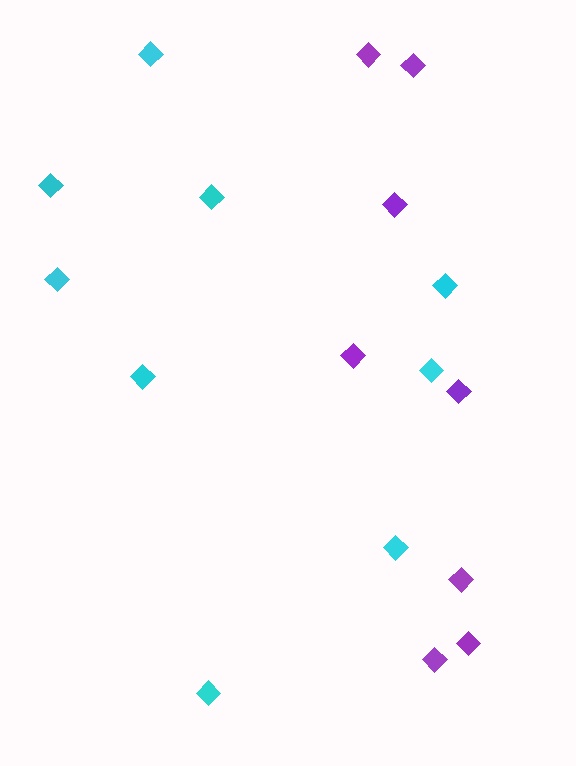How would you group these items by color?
There are 2 groups: one group of purple diamonds (8) and one group of cyan diamonds (9).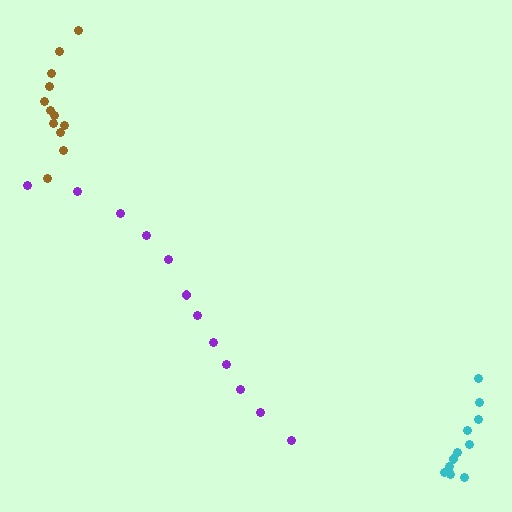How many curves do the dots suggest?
There are 3 distinct paths.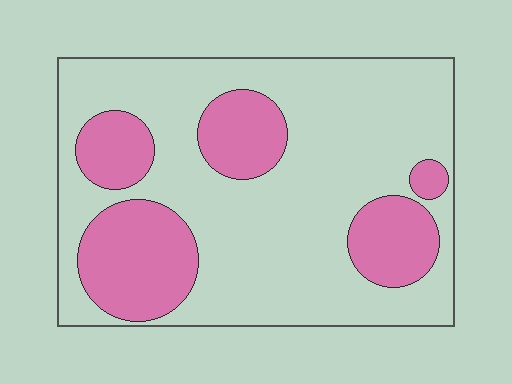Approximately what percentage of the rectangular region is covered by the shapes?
Approximately 30%.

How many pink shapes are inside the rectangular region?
5.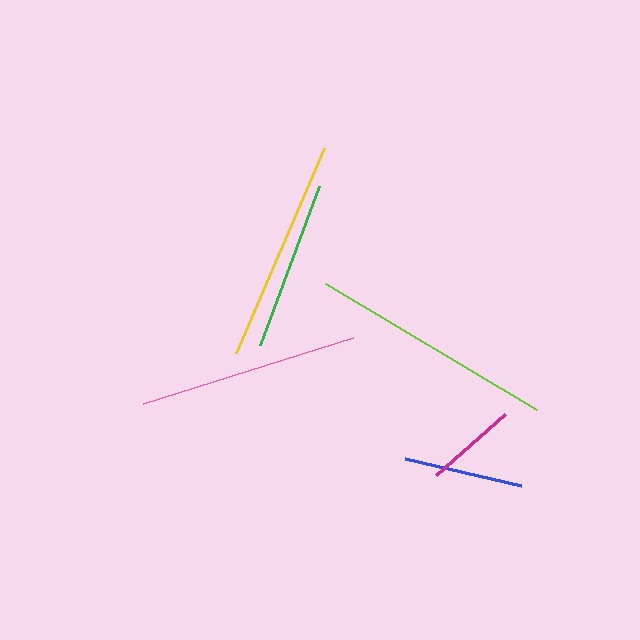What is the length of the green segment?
The green segment is approximately 169 pixels long.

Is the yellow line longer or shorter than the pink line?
The yellow line is longer than the pink line.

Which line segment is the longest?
The lime line is the longest at approximately 245 pixels.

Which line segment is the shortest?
The magenta line is the shortest at approximately 92 pixels.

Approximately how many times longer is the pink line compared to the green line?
The pink line is approximately 1.3 times the length of the green line.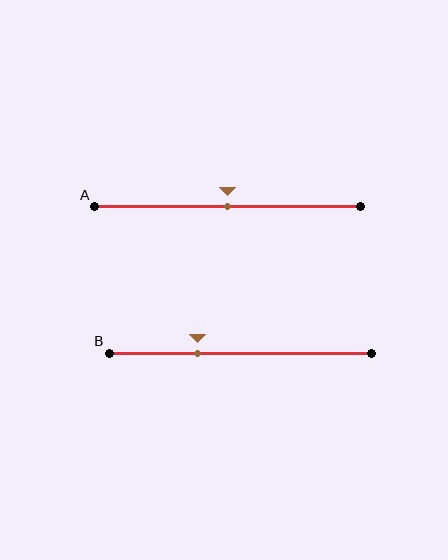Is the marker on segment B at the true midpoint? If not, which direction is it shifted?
No, the marker on segment B is shifted to the left by about 16% of the segment length.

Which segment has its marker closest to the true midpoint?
Segment A has its marker closest to the true midpoint.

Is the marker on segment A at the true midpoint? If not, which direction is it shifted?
Yes, the marker on segment A is at the true midpoint.